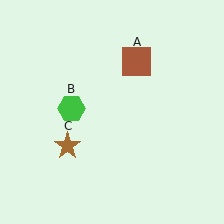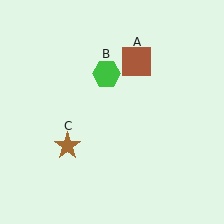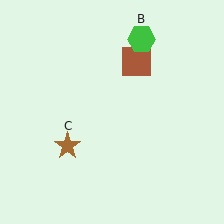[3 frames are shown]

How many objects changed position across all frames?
1 object changed position: green hexagon (object B).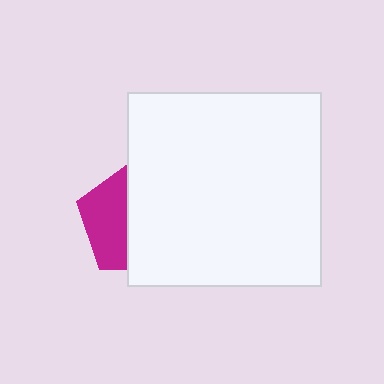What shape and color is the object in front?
The object in front is a white square.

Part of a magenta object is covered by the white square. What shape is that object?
It is a pentagon.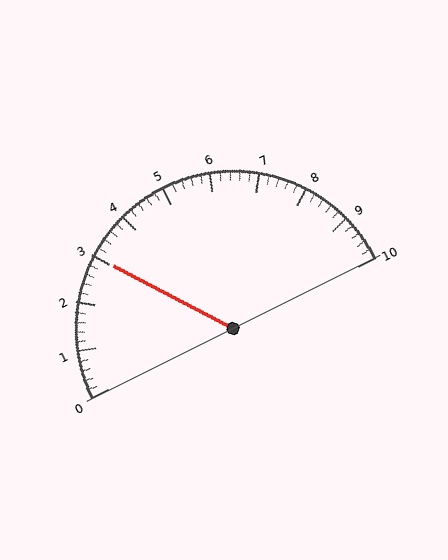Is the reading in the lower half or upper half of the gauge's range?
The reading is in the lower half of the range (0 to 10).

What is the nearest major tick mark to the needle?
The nearest major tick mark is 3.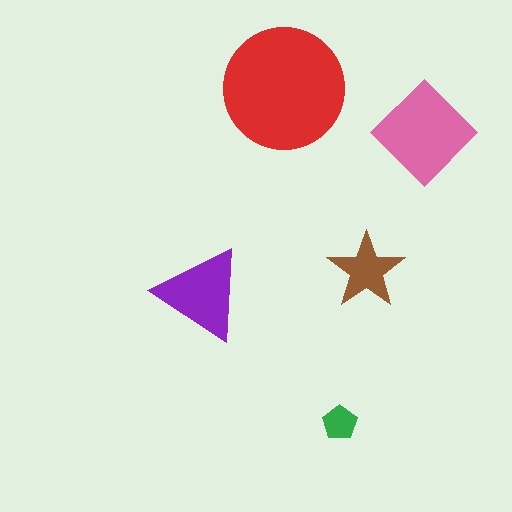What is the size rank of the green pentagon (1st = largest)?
5th.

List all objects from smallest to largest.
The green pentagon, the brown star, the purple triangle, the pink diamond, the red circle.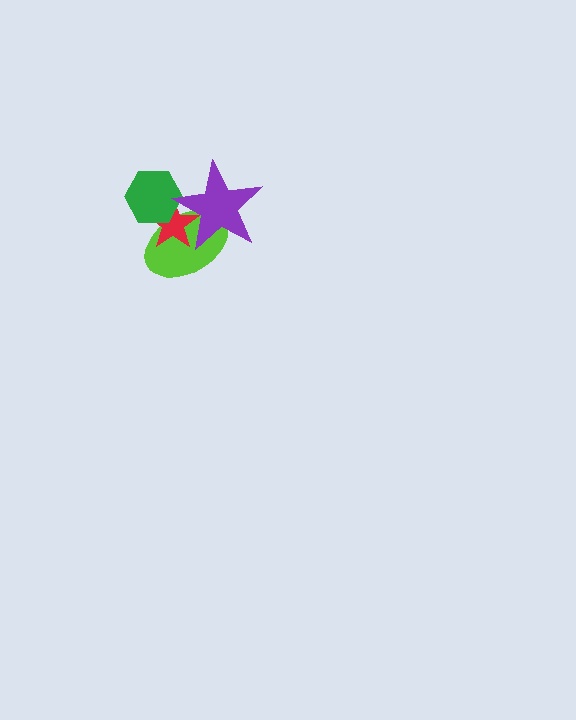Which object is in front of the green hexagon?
The purple star is in front of the green hexagon.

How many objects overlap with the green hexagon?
3 objects overlap with the green hexagon.